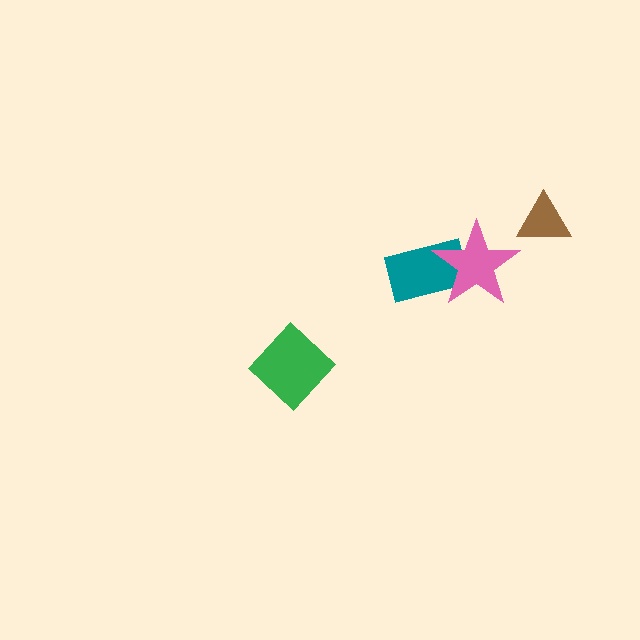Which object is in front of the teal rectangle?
The pink star is in front of the teal rectangle.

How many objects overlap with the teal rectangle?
1 object overlaps with the teal rectangle.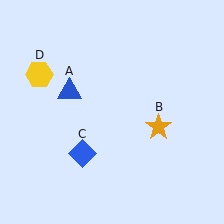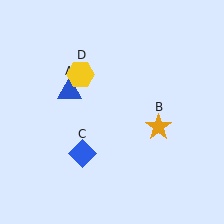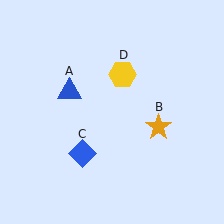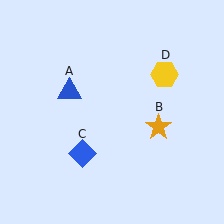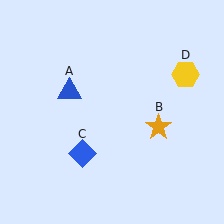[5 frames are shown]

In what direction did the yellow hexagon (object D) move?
The yellow hexagon (object D) moved right.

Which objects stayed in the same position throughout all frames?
Blue triangle (object A) and orange star (object B) and blue diamond (object C) remained stationary.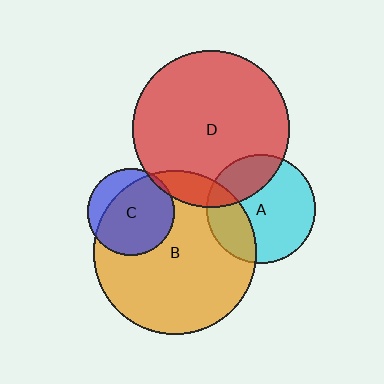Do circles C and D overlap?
Yes.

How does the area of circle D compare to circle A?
Approximately 2.1 times.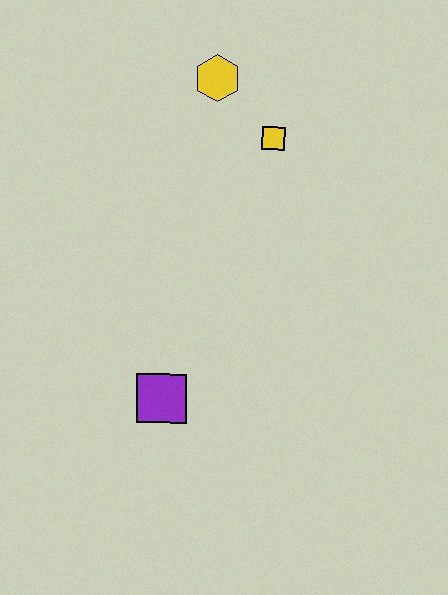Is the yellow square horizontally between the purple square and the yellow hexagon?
No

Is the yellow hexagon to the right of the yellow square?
No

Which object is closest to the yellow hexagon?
The yellow square is closest to the yellow hexagon.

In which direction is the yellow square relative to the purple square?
The yellow square is above the purple square.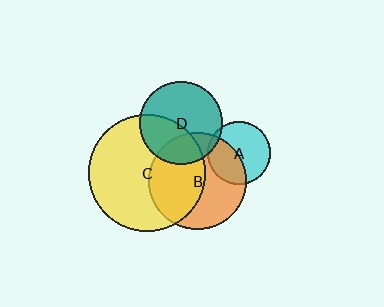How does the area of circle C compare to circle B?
Approximately 1.4 times.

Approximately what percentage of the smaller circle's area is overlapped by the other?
Approximately 50%.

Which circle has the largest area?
Circle C (yellow).